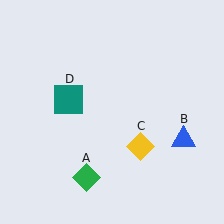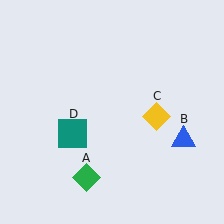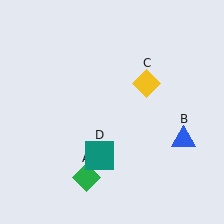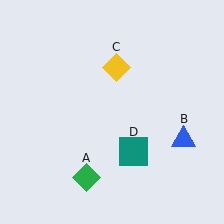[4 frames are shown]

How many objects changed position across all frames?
2 objects changed position: yellow diamond (object C), teal square (object D).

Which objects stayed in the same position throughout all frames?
Green diamond (object A) and blue triangle (object B) remained stationary.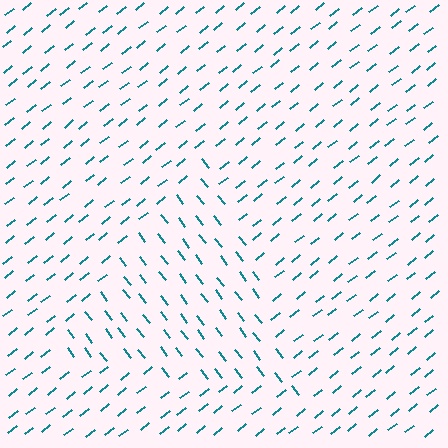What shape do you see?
I see a triangle.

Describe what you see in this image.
The image is filled with small teal line segments. A triangle region in the image has lines oriented differently from the surrounding lines, creating a visible texture boundary.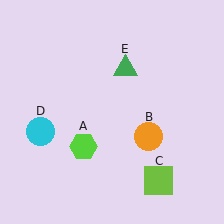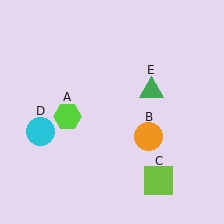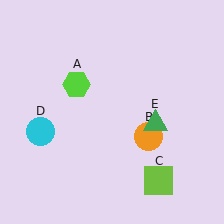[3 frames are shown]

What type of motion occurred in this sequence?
The lime hexagon (object A), green triangle (object E) rotated clockwise around the center of the scene.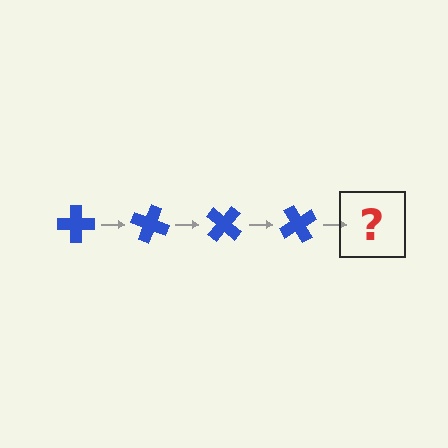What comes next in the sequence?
The next element should be a blue cross rotated 80 degrees.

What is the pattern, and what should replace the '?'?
The pattern is that the cross rotates 20 degrees each step. The '?' should be a blue cross rotated 80 degrees.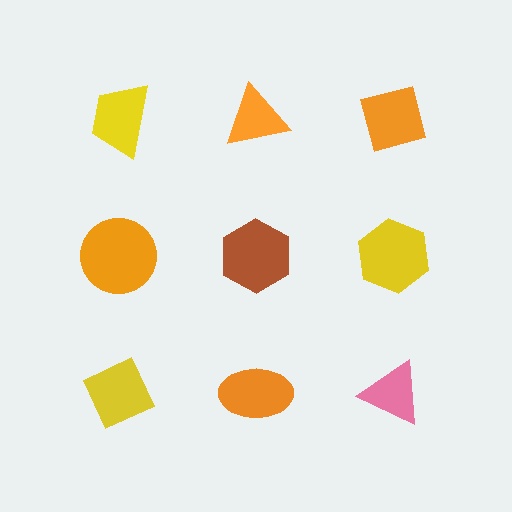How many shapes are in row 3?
3 shapes.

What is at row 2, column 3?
A yellow hexagon.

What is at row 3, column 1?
A yellow diamond.